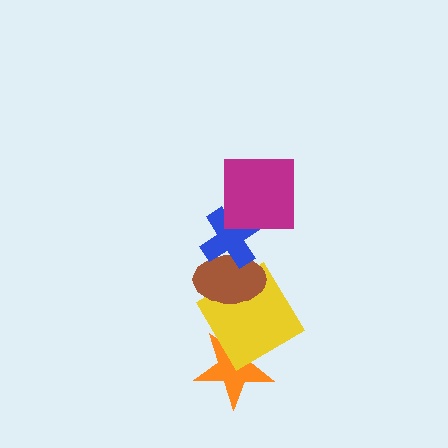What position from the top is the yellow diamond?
The yellow diamond is 4th from the top.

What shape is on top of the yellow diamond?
The brown ellipse is on top of the yellow diamond.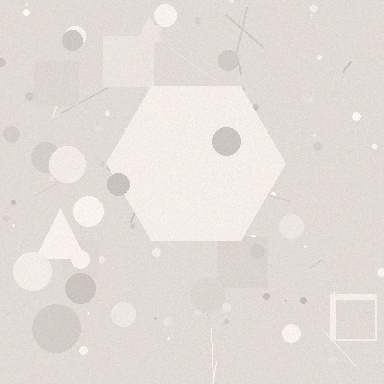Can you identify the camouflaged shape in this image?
The camouflaged shape is a hexagon.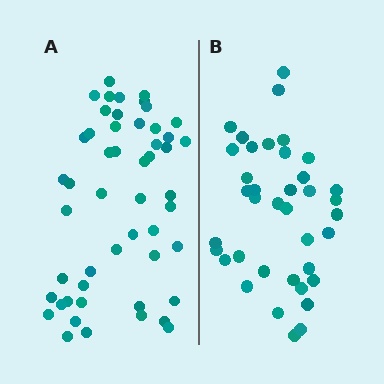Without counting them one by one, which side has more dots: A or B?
Region A (the left region) has more dots.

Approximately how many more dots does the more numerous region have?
Region A has approximately 15 more dots than region B.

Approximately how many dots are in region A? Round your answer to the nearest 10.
About 50 dots. (The exact count is 51, which rounds to 50.)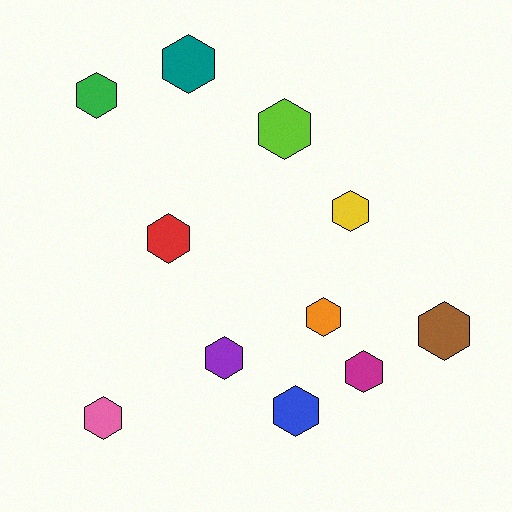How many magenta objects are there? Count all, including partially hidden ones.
There is 1 magenta object.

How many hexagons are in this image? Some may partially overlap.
There are 11 hexagons.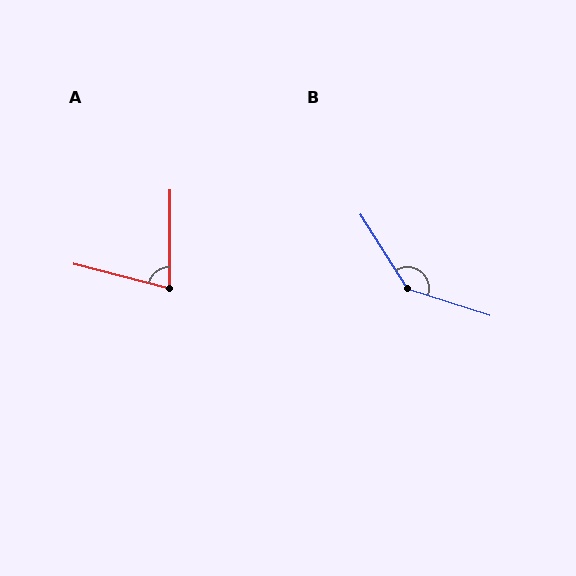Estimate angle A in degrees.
Approximately 76 degrees.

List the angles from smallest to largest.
A (76°), B (140°).